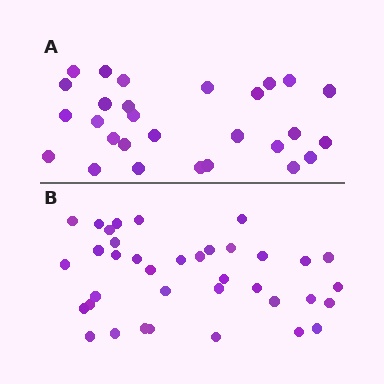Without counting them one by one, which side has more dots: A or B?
Region B (the bottom region) has more dots.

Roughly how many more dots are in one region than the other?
Region B has roughly 8 or so more dots than region A.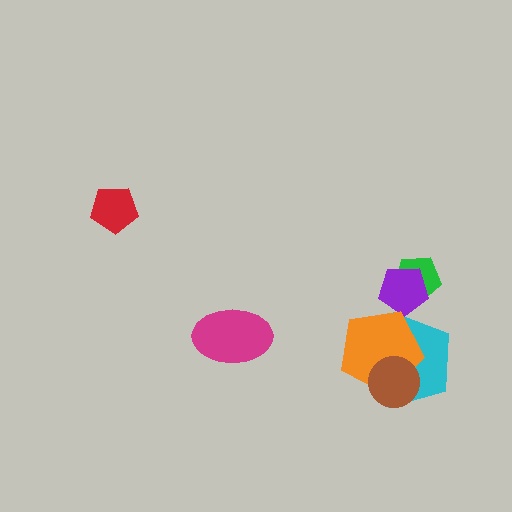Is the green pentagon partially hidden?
Yes, it is partially covered by another shape.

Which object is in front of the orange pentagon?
The brown circle is in front of the orange pentagon.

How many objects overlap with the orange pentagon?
2 objects overlap with the orange pentagon.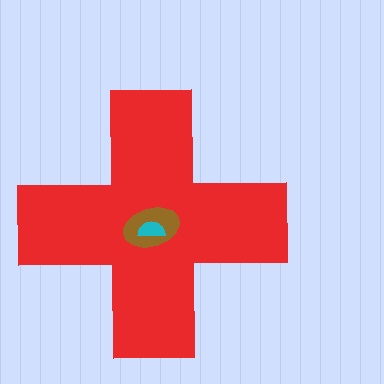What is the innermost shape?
The cyan semicircle.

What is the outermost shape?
The red cross.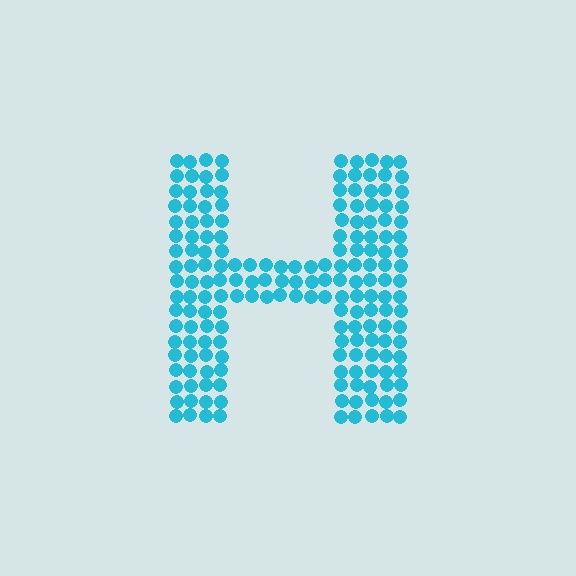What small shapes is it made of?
It is made of small circles.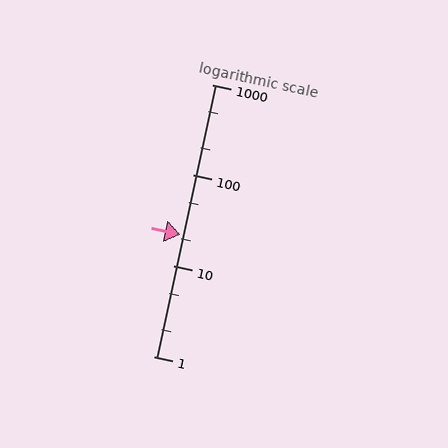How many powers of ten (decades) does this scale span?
The scale spans 3 decades, from 1 to 1000.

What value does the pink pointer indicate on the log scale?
The pointer indicates approximately 22.